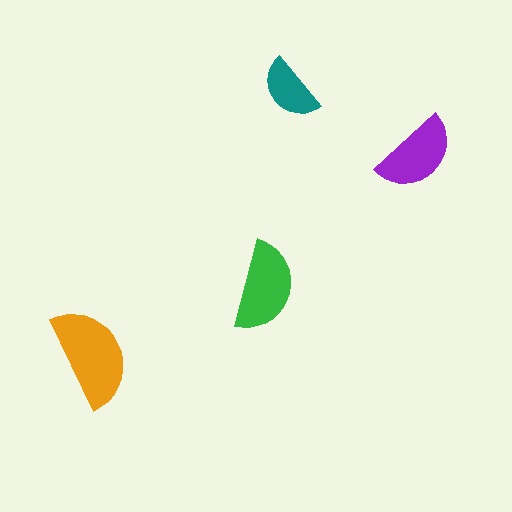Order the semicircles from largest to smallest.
the orange one, the green one, the purple one, the teal one.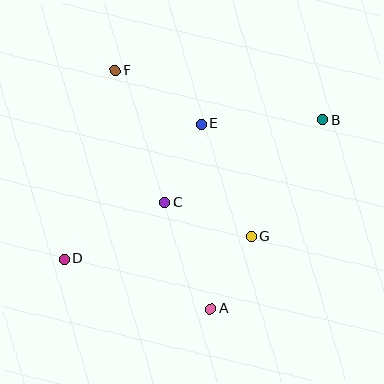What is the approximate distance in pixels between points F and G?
The distance between F and G is approximately 215 pixels.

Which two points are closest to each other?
Points A and G are closest to each other.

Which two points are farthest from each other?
Points B and D are farthest from each other.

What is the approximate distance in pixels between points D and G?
The distance between D and G is approximately 189 pixels.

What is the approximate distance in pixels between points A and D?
The distance between A and D is approximately 155 pixels.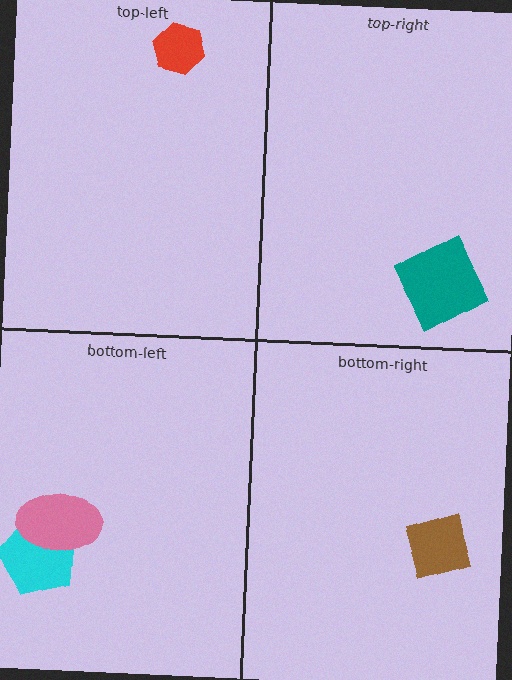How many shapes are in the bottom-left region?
2.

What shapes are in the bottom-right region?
The brown diamond.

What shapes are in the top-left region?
The red hexagon.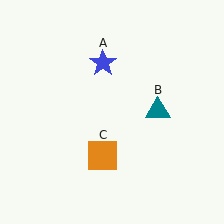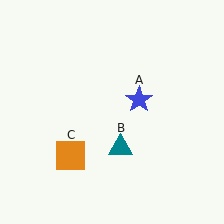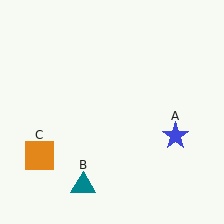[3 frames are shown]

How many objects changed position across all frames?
3 objects changed position: blue star (object A), teal triangle (object B), orange square (object C).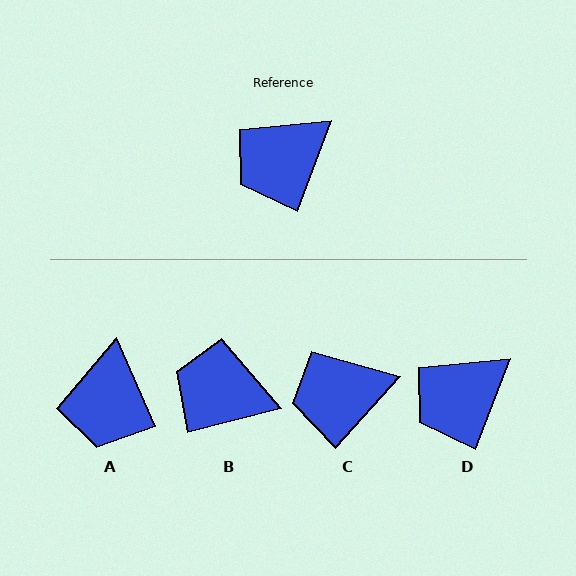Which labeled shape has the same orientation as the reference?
D.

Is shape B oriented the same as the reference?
No, it is off by about 55 degrees.